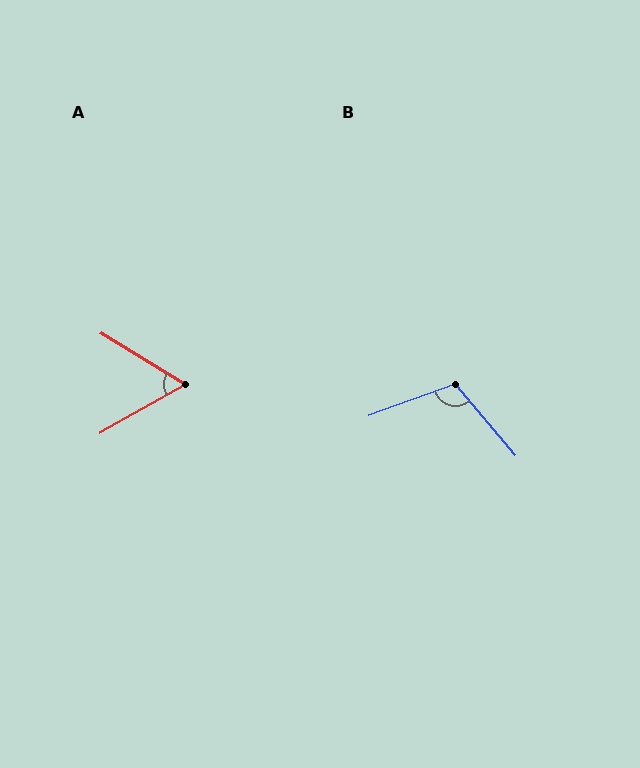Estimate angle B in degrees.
Approximately 110 degrees.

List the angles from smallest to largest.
A (61°), B (110°).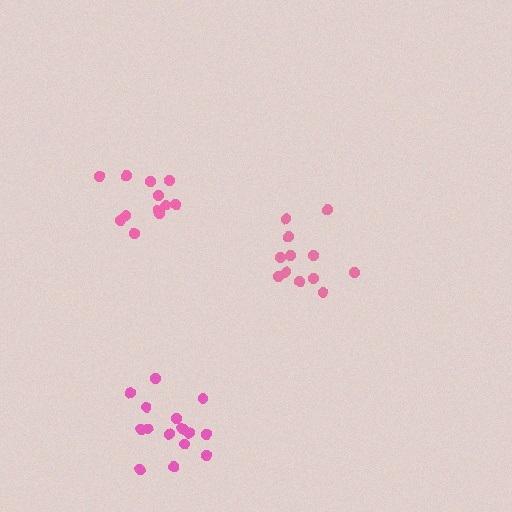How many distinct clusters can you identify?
There are 3 distinct clusters.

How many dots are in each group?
Group 1: 12 dots, Group 2: 12 dots, Group 3: 16 dots (40 total).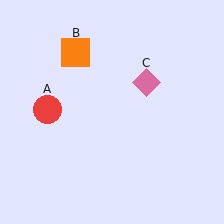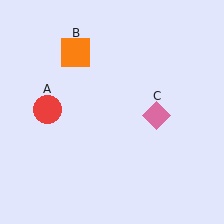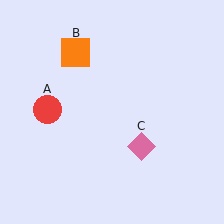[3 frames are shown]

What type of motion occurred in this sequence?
The pink diamond (object C) rotated clockwise around the center of the scene.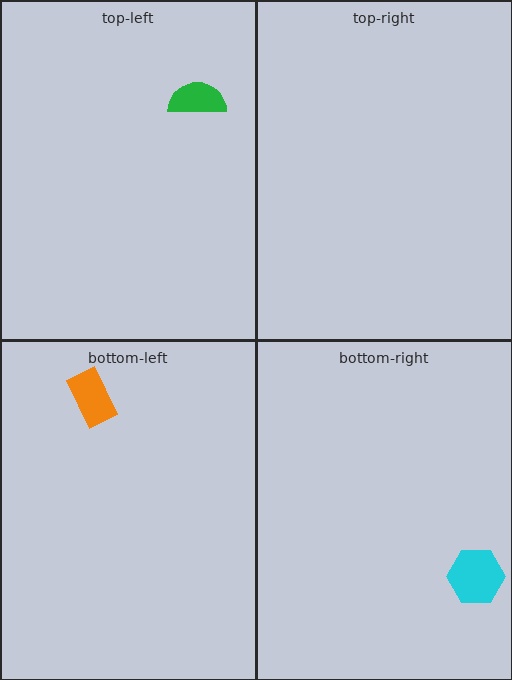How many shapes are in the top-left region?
1.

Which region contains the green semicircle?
The top-left region.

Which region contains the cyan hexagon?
The bottom-right region.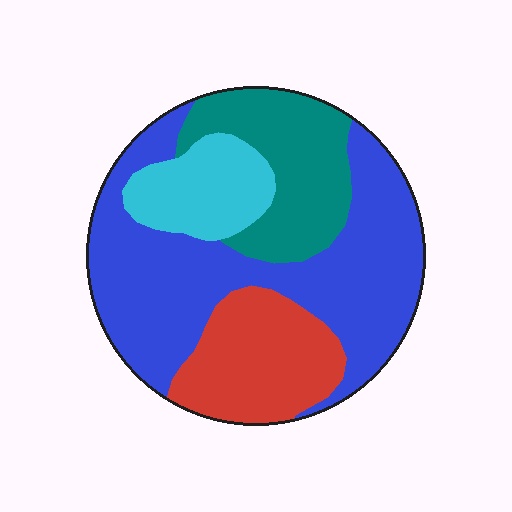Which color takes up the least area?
Cyan, at roughly 15%.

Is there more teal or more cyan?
Teal.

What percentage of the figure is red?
Red covers roughly 20% of the figure.